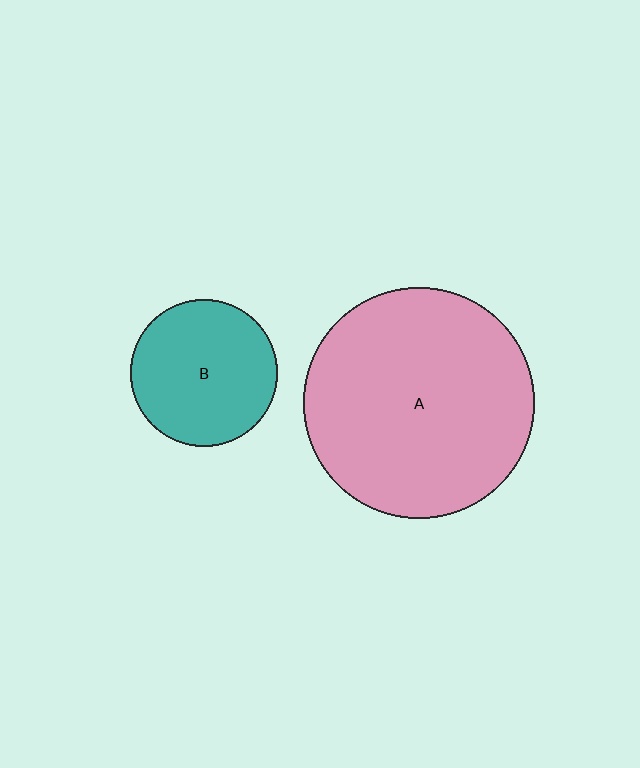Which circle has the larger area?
Circle A (pink).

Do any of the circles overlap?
No, none of the circles overlap.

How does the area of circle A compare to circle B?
Approximately 2.5 times.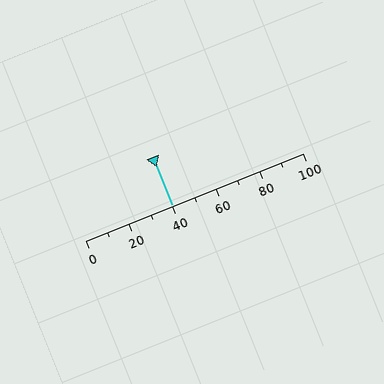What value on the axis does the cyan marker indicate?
The marker indicates approximately 40.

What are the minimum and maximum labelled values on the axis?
The axis runs from 0 to 100.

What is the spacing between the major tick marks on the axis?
The major ticks are spaced 20 apart.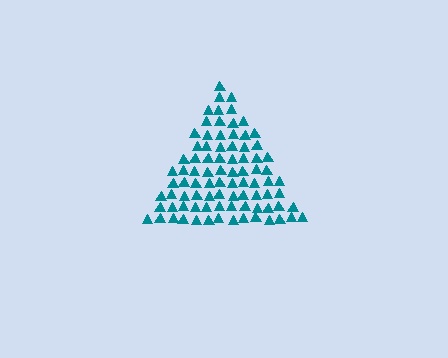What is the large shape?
The large shape is a triangle.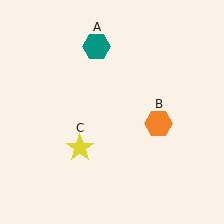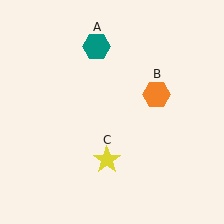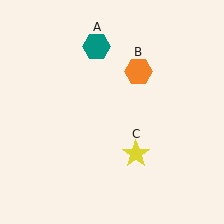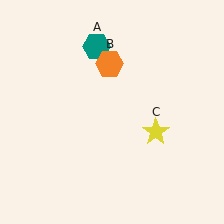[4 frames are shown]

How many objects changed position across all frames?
2 objects changed position: orange hexagon (object B), yellow star (object C).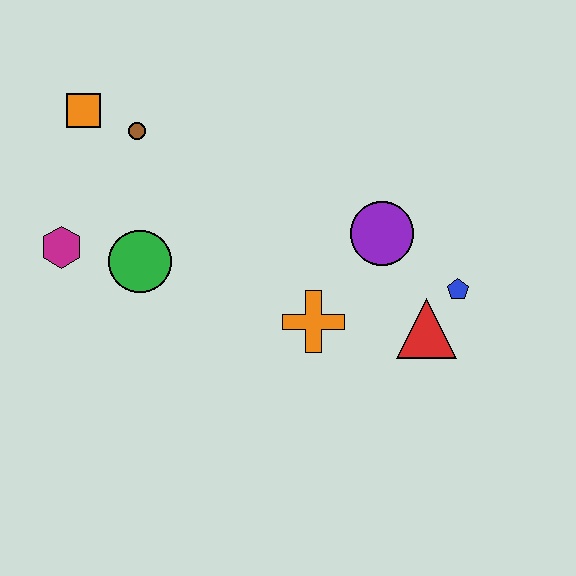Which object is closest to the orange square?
The brown circle is closest to the orange square.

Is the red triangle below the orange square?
Yes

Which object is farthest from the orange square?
The blue pentagon is farthest from the orange square.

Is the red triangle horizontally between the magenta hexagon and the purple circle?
No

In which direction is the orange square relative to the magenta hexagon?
The orange square is above the magenta hexagon.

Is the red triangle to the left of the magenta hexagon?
No